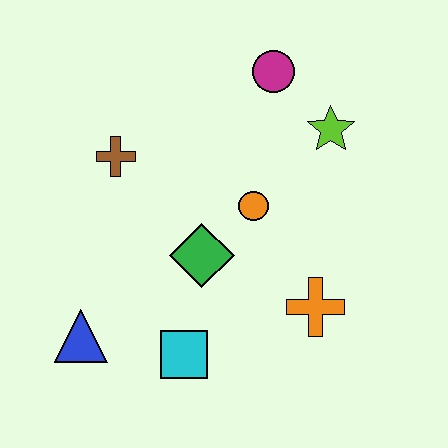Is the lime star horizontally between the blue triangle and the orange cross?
No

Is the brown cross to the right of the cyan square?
No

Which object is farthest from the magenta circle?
The blue triangle is farthest from the magenta circle.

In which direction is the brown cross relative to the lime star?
The brown cross is to the left of the lime star.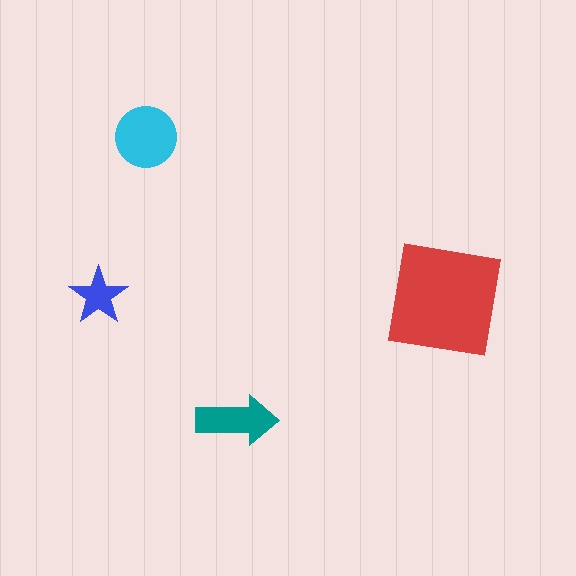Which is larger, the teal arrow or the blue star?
The teal arrow.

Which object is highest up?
The cyan circle is topmost.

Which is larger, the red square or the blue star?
The red square.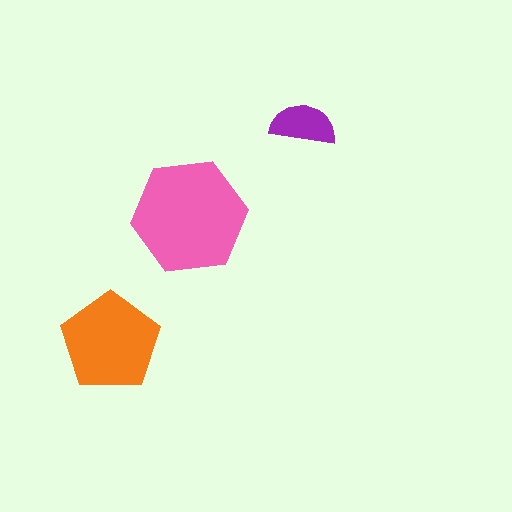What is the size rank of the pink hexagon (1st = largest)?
1st.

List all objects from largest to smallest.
The pink hexagon, the orange pentagon, the purple semicircle.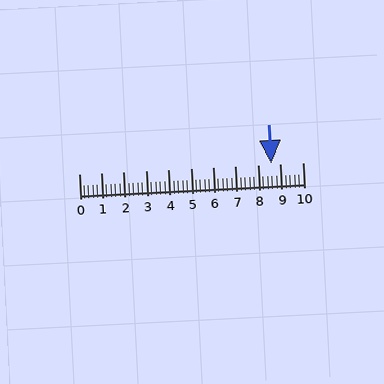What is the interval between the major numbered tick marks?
The major tick marks are spaced 1 units apart.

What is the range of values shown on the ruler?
The ruler shows values from 0 to 10.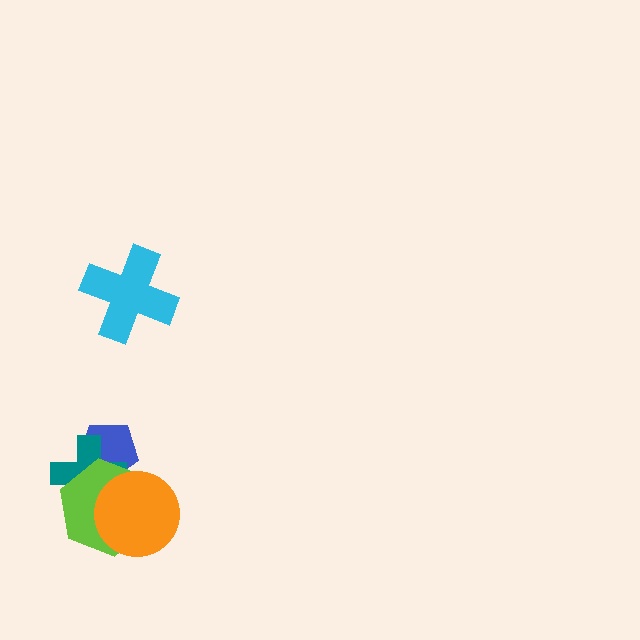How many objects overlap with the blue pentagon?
2 objects overlap with the blue pentagon.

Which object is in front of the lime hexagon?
The orange circle is in front of the lime hexagon.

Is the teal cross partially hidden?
Yes, it is partially covered by another shape.